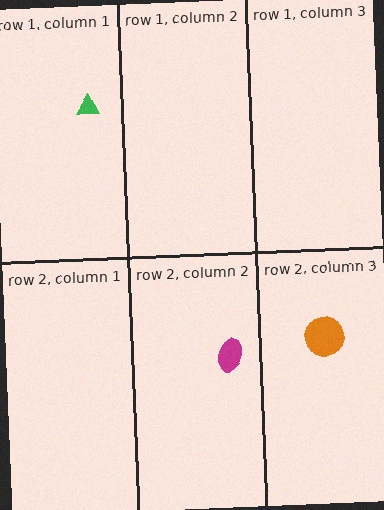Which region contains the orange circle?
The row 2, column 3 region.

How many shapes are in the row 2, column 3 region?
1.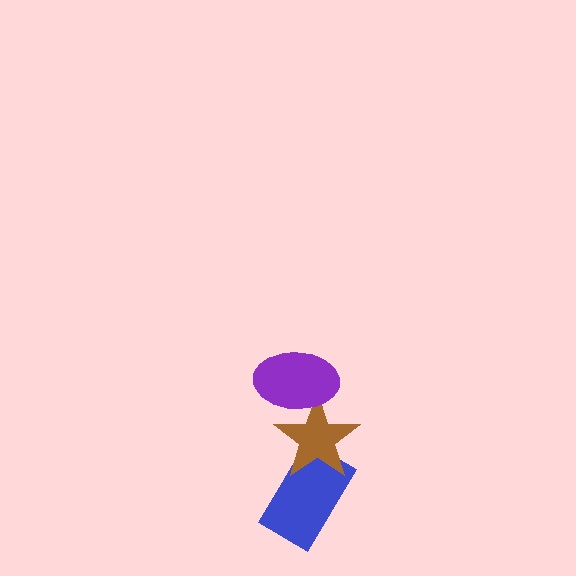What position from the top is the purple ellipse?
The purple ellipse is 1st from the top.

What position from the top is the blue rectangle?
The blue rectangle is 3rd from the top.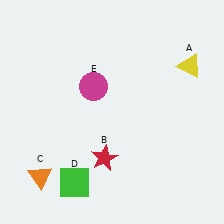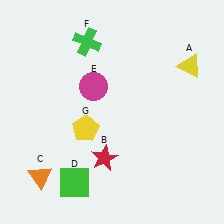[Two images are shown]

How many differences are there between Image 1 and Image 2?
There are 2 differences between the two images.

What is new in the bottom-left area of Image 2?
A yellow pentagon (G) was added in the bottom-left area of Image 2.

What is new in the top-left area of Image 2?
A green cross (F) was added in the top-left area of Image 2.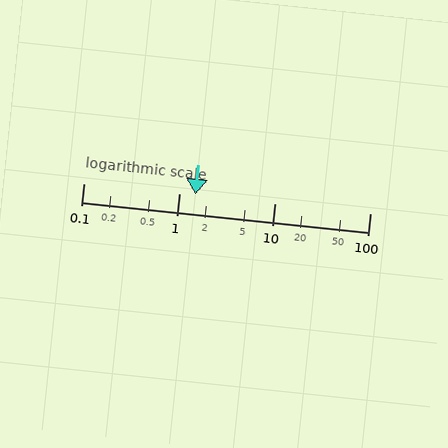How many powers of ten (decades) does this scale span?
The scale spans 3 decades, from 0.1 to 100.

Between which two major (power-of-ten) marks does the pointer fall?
The pointer is between 1 and 10.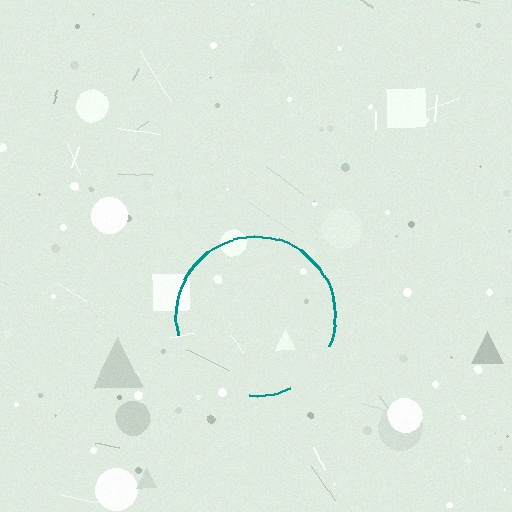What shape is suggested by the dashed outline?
The dashed outline suggests a circle.